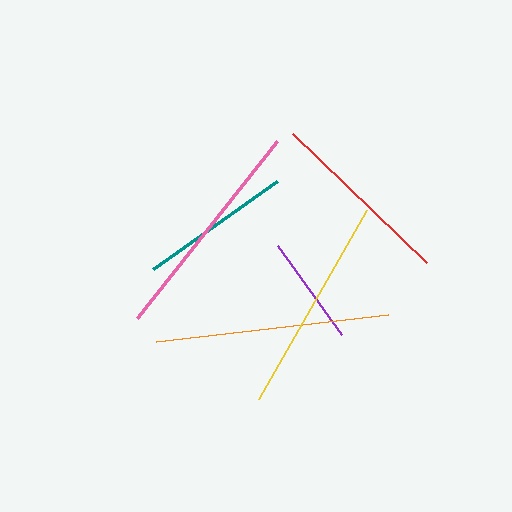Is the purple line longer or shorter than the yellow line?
The yellow line is longer than the purple line.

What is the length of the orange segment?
The orange segment is approximately 233 pixels long.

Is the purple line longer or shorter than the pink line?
The pink line is longer than the purple line.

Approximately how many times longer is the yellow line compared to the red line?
The yellow line is approximately 1.2 times the length of the red line.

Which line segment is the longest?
The orange line is the longest at approximately 233 pixels.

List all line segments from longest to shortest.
From longest to shortest: orange, pink, yellow, red, teal, purple.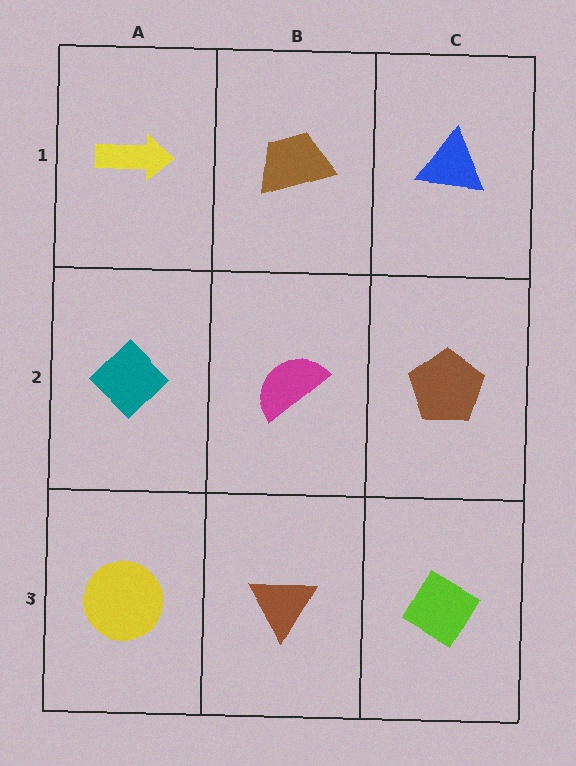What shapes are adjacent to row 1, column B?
A magenta semicircle (row 2, column B), a yellow arrow (row 1, column A), a blue triangle (row 1, column C).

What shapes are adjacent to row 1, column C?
A brown pentagon (row 2, column C), a brown trapezoid (row 1, column B).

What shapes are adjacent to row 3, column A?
A teal diamond (row 2, column A), a brown triangle (row 3, column B).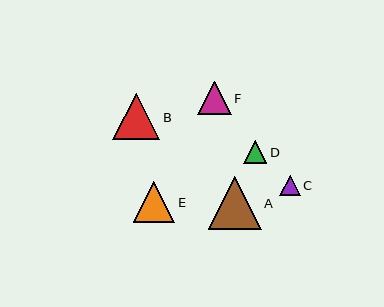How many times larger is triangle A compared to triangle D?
Triangle A is approximately 2.3 times the size of triangle D.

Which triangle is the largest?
Triangle A is the largest with a size of approximately 53 pixels.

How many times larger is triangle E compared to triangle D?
Triangle E is approximately 1.8 times the size of triangle D.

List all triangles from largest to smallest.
From largest to smallest: A, B, E, F, D, C.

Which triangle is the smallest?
Triangle C is the smallest with a size of approximately 20 pixels.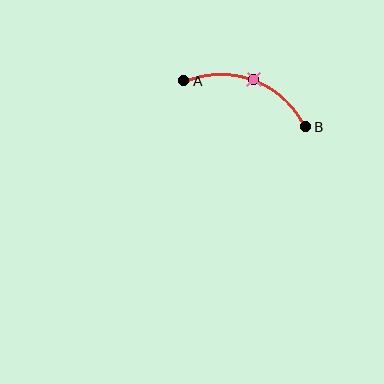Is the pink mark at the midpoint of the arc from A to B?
Yes. The pink mark lies on the arc at equal arc-length from both A and B — it is the arc midpoint.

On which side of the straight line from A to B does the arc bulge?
The arc bulges above the straight line connecting A and B.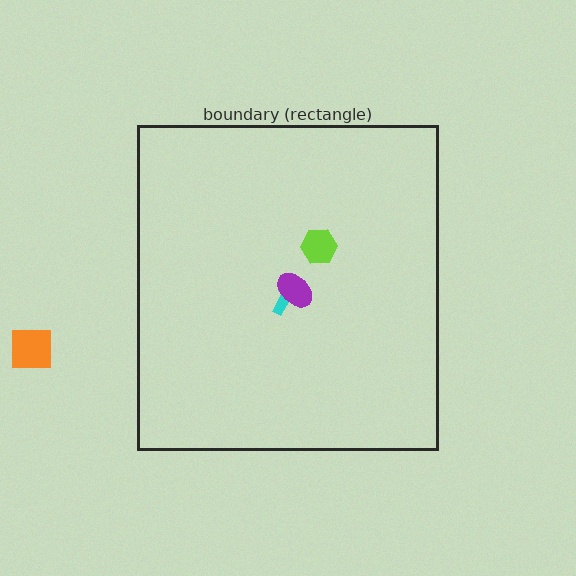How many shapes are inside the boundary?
3 inside, 1 outside.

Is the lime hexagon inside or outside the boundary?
Inside.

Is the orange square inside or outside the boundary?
Outside.